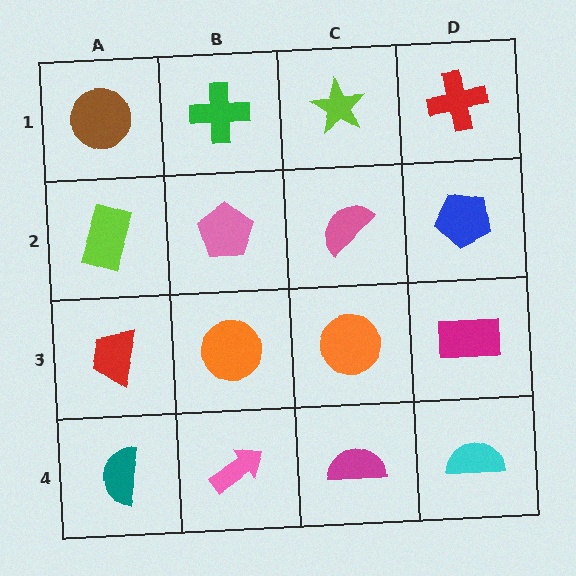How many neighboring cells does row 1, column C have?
3.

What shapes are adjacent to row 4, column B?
An orange circle (row 3, column B), a teal semicircle (row 4, column A), a magenta semicircle (row 4, column C).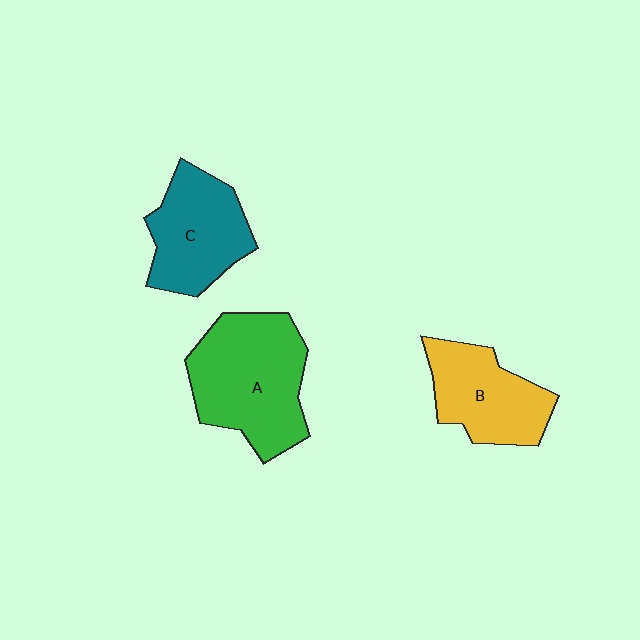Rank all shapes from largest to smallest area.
From largest to smallest: A (green), C (teal), B (yellow).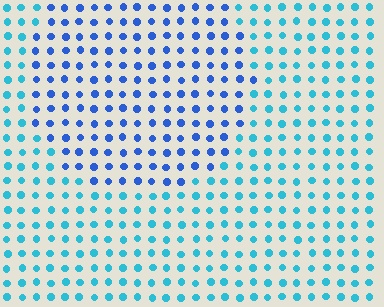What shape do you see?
I see a circle.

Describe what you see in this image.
The image is filled with small cyan elements in a uniform arrangement. A circle-shaped region is visible where the elements are tinted to a slightly different hue, forming a subtle color boundary.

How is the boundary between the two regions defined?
The boundary is defined purely by a slight shift in hue (about 35 degrees). Spacing, size, and orientation are identical on both sides.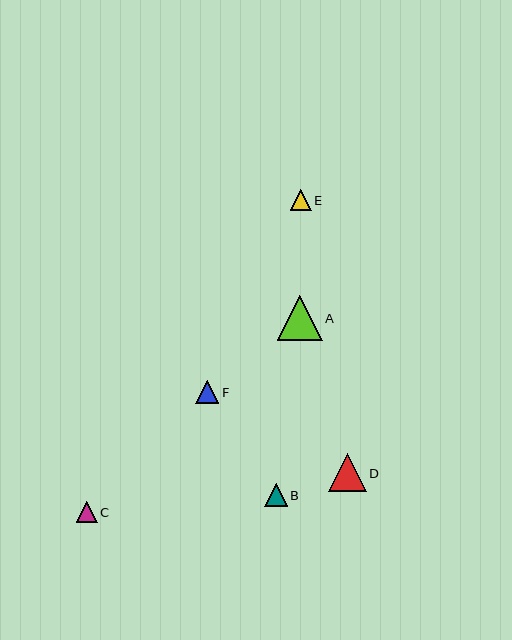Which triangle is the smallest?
Triangle E is the smallest with a size of approximately 21 pixels.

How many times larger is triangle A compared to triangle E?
Triangle A is approximately 2.2 times the size of triangle E.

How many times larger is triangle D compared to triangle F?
Triangle D is approximately 1.6 times the size of triangle F.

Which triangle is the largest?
Triangle A is the largest with a size of approximately 45 pixels.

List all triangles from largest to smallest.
From largest to smallest: A, D, F, B, C, E.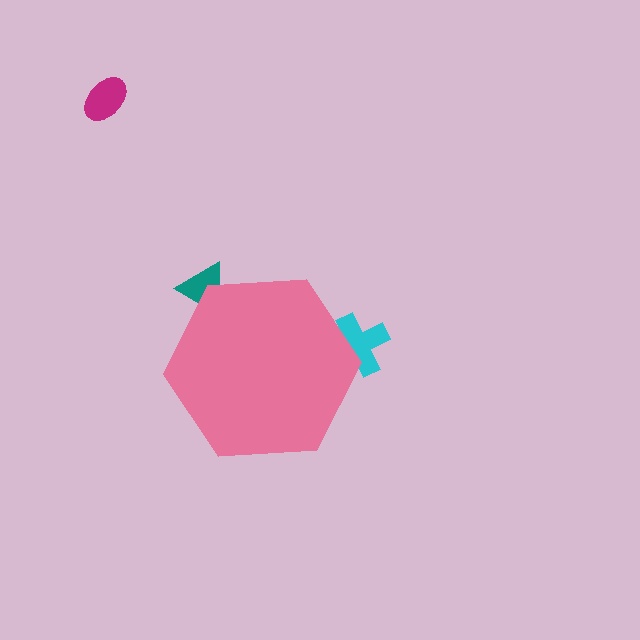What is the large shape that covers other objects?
A pink hexagon.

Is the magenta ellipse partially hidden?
No, the magenta ellipse is fully visible.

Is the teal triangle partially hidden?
Yes, the teal triangle is partially hidden behind the pink hexagon.